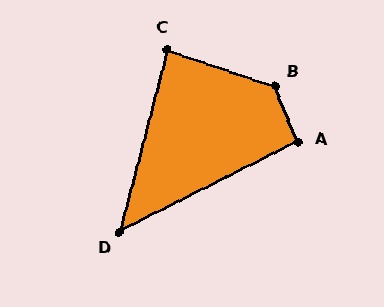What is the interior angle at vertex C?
Approximately 86 degrees (approximately right).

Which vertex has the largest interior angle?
B, at approximately 131 degrees.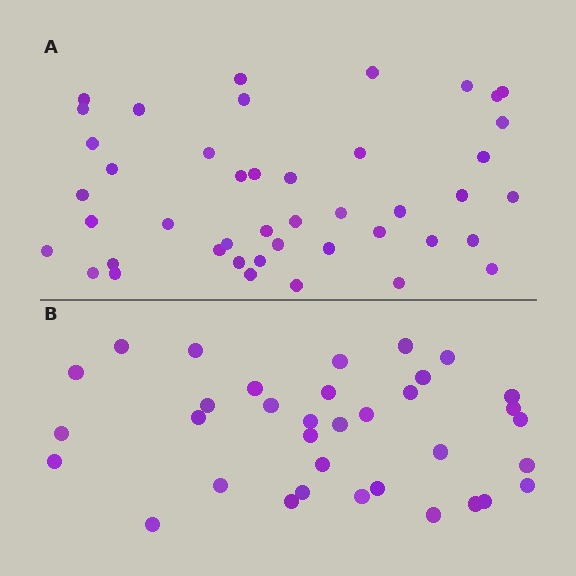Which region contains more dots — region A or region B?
Region A (the top region) has more dots.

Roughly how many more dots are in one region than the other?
Region A has roughly 8 or so more dots than region B.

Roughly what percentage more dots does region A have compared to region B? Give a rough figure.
About 25% more.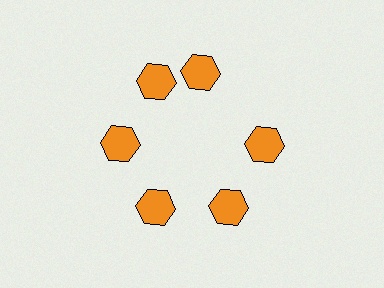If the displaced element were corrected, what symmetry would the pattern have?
It would have 6-fold rotational symmetry — the pattern would map onto itself every 60 degrees.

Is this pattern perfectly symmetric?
No. The 6 orange hexagons are arranged in a ring, but one element near the 1 o'clock position is rotated out of alignment along the ring, breaking the 6-fold rotational symmetry.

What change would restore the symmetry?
The symmetry would be restored by rotating it back into even spacing with its neighbors so that all 6 hexagons sit at equal angles and equal distance from the center.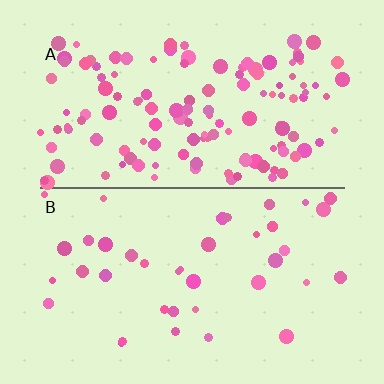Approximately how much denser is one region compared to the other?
Approximately 3.2× — region A over region B.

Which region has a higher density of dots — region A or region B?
A (the top).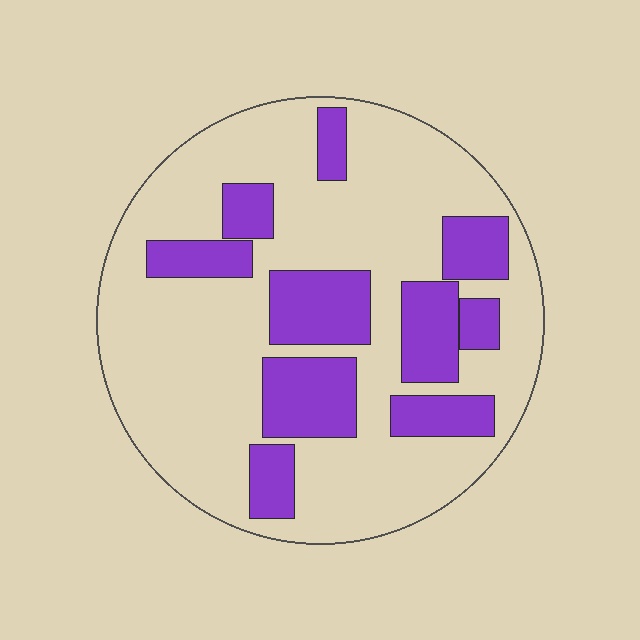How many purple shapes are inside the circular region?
10.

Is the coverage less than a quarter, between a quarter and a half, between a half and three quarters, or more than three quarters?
Between a quarter and a half.